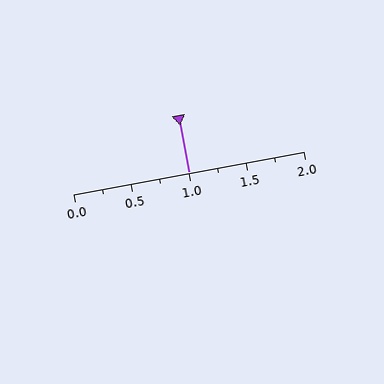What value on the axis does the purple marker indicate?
The marker indicates approximately 1.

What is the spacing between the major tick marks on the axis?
The major ticks are spaced 0.5 apart.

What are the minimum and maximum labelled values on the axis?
The axis runs from 0.0 to 2.0.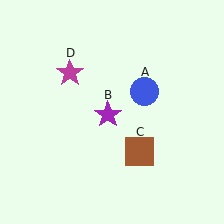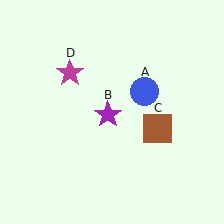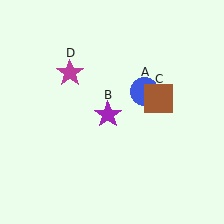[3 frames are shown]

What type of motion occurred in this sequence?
The brown square (object C) rotated counterclockwise around the center of the scene.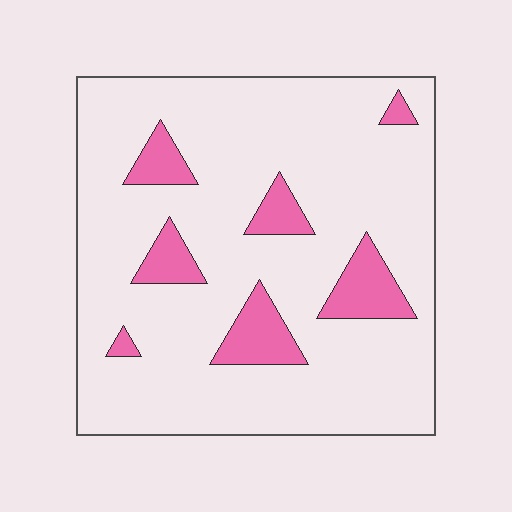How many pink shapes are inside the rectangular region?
7.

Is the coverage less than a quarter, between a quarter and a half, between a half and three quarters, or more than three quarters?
Less than a quarter.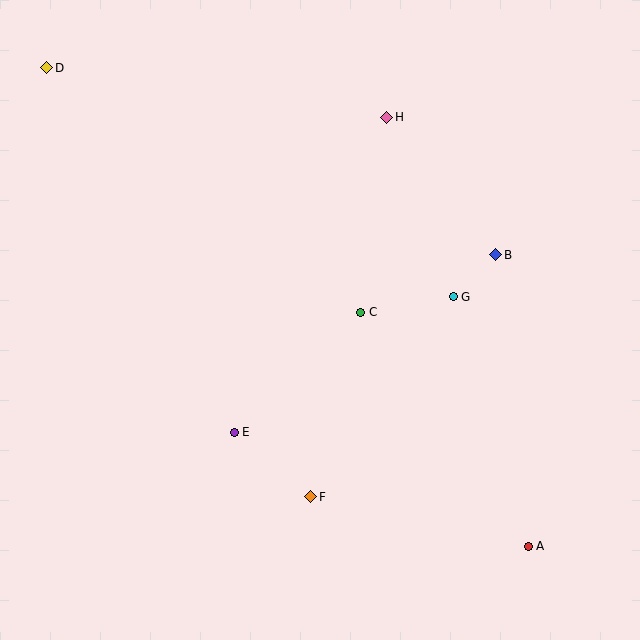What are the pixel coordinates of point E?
Point E is at (234, 432).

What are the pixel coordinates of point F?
Point F is at (311, 497).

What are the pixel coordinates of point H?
Point H is at (387, 117).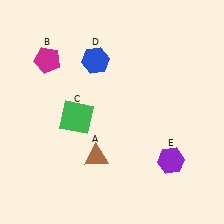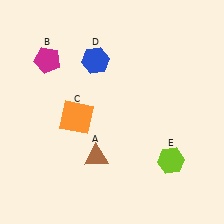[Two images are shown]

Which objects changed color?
C changed from green to orange. E changed from purple to lime.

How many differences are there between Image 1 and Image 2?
There are 2 differences between the two images.